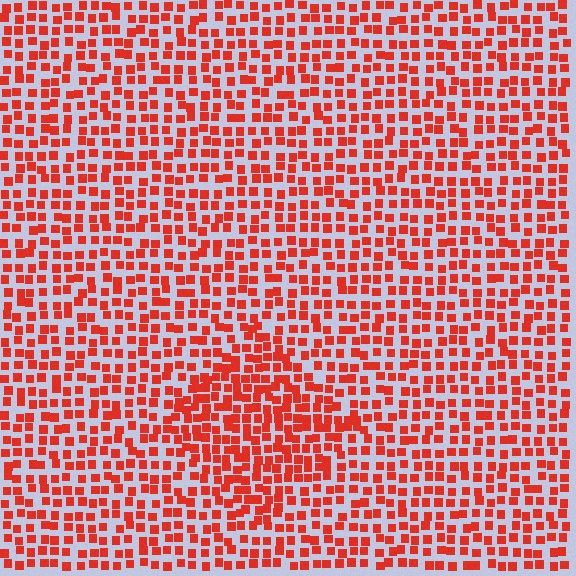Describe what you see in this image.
The image contains small red elements arranged at two different densities. A diamond-shaped region is visible where the elements are more densely packed than the surrounding area.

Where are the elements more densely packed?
The elements are more densely packed inside the diamond boundary.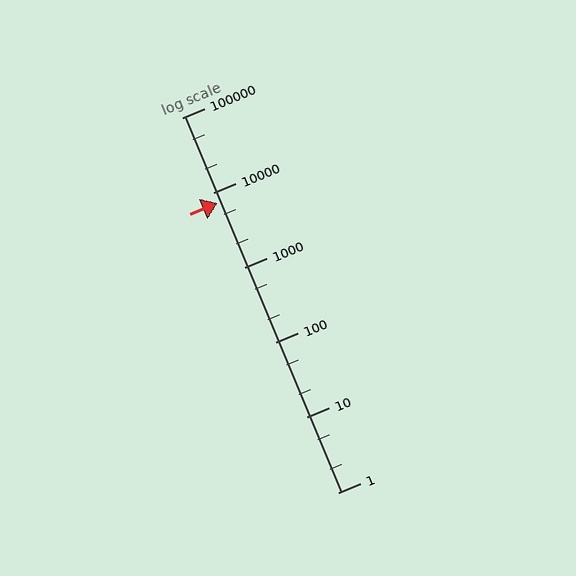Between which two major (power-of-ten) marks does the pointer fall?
The pointer is between 1000 and 10000.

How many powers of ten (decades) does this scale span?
The scale spans 5 decades, from 1 to 100000.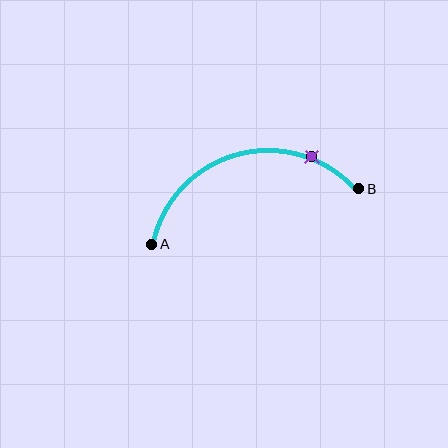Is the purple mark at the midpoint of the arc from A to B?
No. The purple mark lies on the arc but is closer to endpoint B. The arc midpoint would be at the point on the curve equidistant along the arc from both A and B.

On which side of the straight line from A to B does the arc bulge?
The arc bulges above the straight line connecting A and B.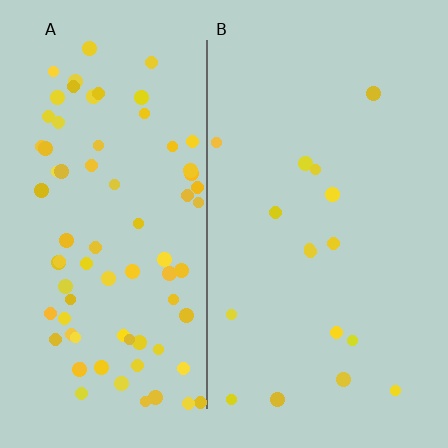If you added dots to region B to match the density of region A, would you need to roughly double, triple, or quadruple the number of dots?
Approximately quadruple.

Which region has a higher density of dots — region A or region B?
A (the left).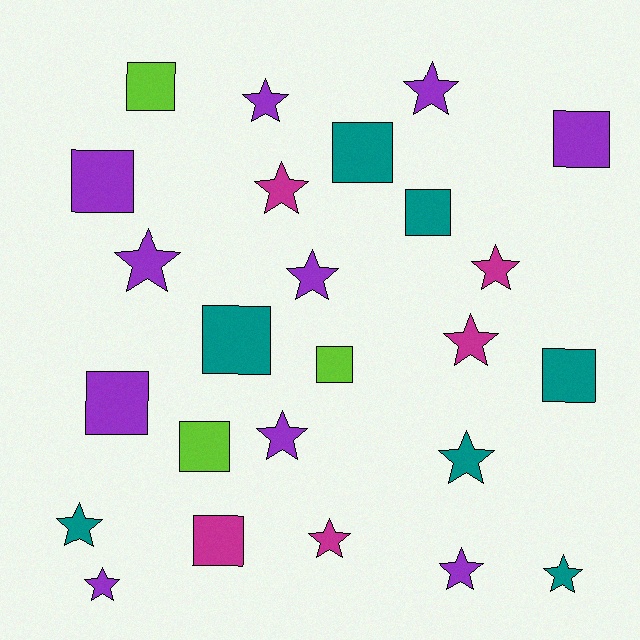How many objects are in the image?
There are 25 objects.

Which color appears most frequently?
Purple, with 10 objects.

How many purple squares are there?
There are 3 purple squares.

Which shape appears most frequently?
Star, with 14 objects.